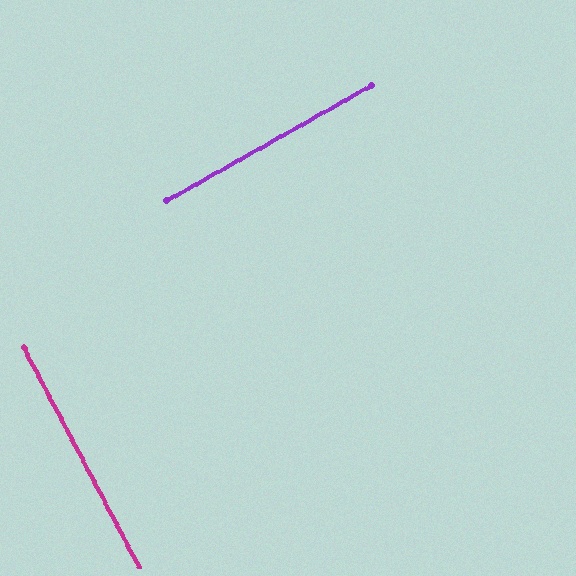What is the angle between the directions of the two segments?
Approximately 88 degrees.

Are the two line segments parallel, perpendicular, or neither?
Perpendicular — they meet at approximately 88°.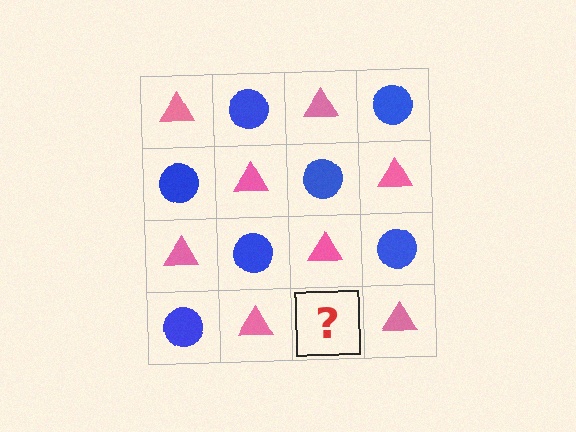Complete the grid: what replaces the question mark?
The question mark should be replaced with a blue circle.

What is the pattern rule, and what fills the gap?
The rule is that it alternates pink triangle and blue circle in a checkerboard pattern. The gap should be filled with a blue circle.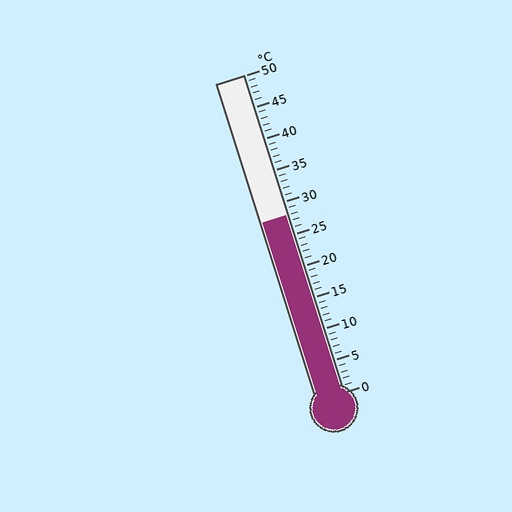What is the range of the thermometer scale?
The thermometer scale ranges from 0°C to 50°C.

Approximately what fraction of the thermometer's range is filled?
The thermometer is filled to approximately 55% of its range.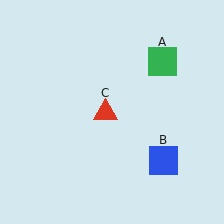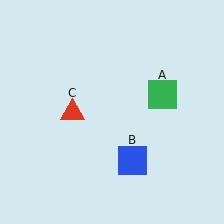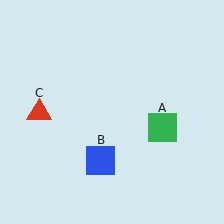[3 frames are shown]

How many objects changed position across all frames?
3 objects changed position: green square (object A), blue square (object B), red triangle (object C).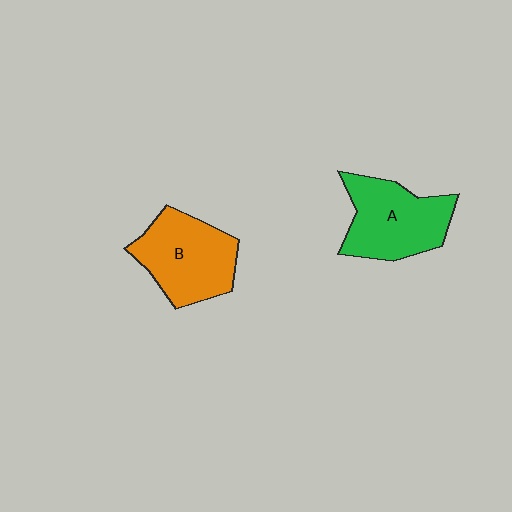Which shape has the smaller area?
Shape B (orange).